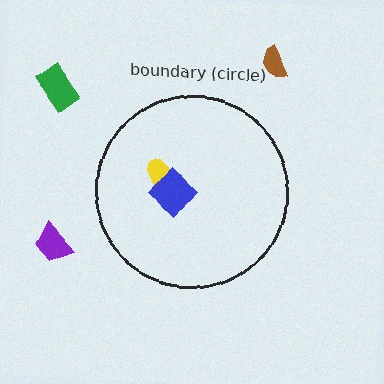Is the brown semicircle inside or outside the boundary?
Outside.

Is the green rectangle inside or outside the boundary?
Outside.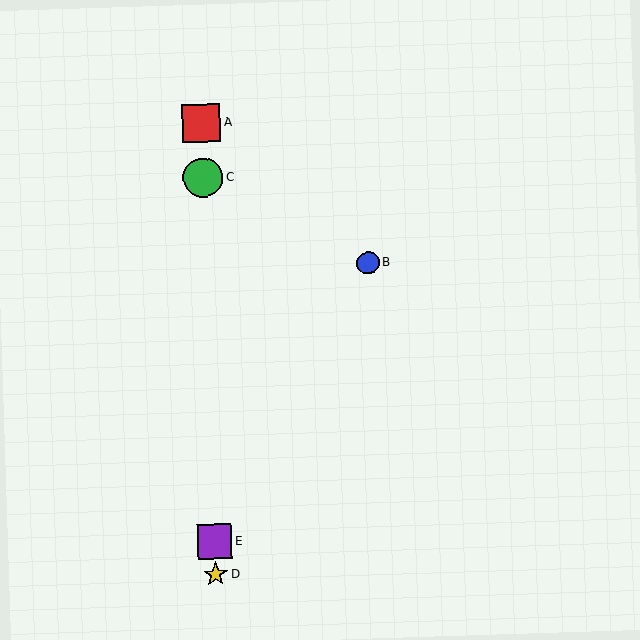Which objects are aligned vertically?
Objects A, C, D, E are aligned vertically.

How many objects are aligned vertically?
4 objects (A, C, D, E) are aligned vertically.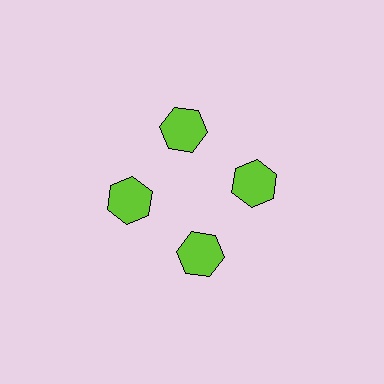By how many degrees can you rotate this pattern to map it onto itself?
The pattern maps onto itself every 90 degrees of rotation.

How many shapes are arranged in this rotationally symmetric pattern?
There are 4 shapes, arranged in 4 groups of 1.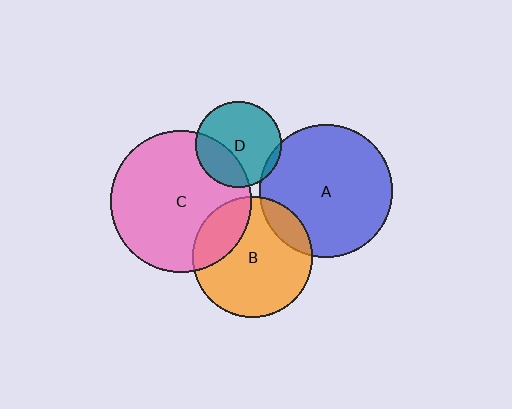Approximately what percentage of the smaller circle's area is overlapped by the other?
Approximately 5%.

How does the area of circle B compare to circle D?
Approximately 2.0 times.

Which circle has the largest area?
Circle C (pink).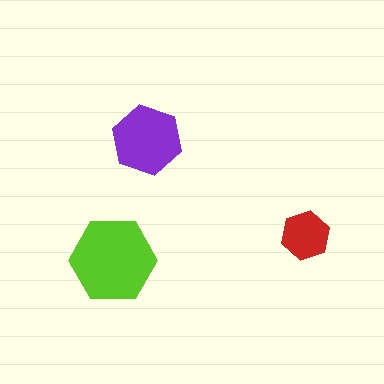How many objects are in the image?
There are 3 objects in the image.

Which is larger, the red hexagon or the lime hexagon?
The lime one.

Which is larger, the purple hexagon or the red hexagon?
The purple one.